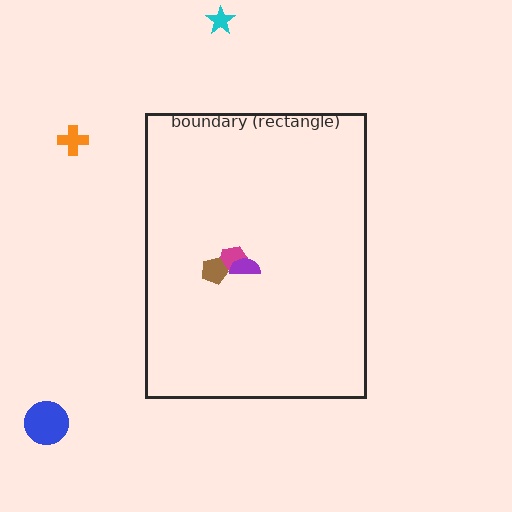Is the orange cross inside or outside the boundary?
Outside.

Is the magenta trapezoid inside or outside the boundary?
Inside.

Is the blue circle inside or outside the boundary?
Outside.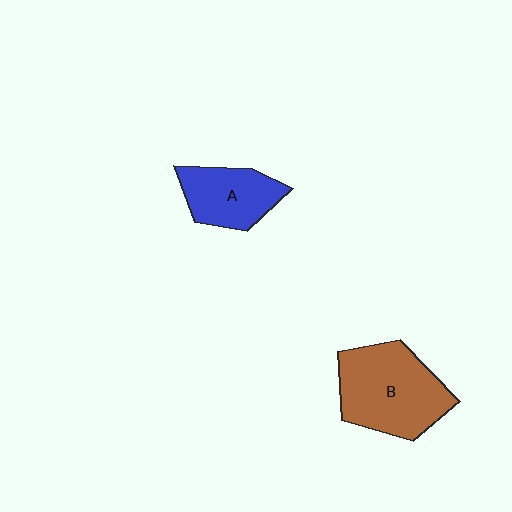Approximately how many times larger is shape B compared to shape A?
Approximately 1.6 times.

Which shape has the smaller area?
Shape A (blue).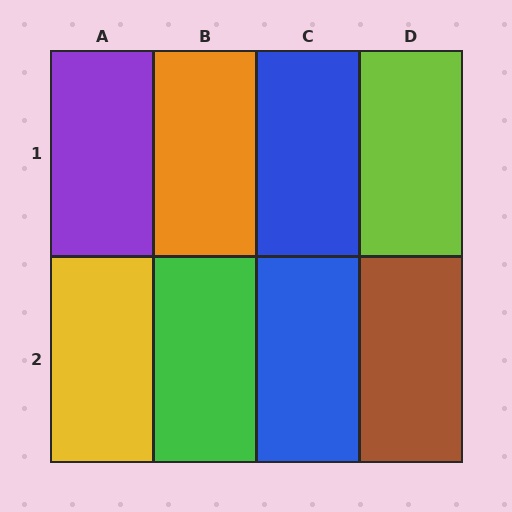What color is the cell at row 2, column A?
Yellow.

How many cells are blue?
2 cells are blue.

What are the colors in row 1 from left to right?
Purple, orange, blue, lime.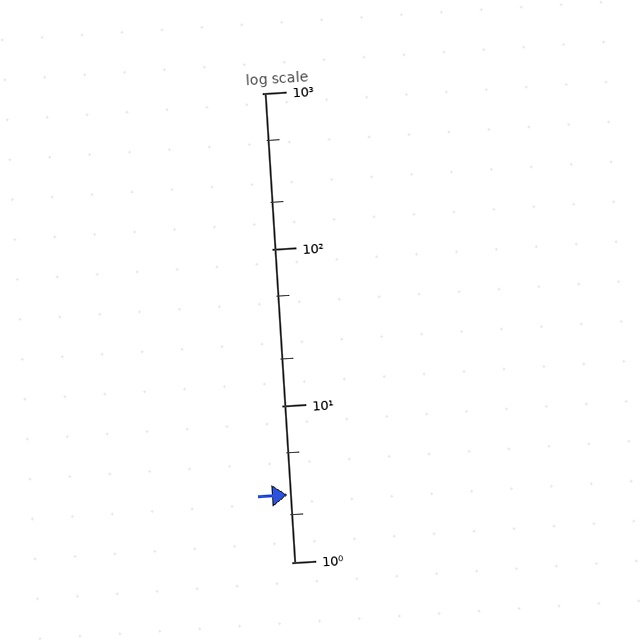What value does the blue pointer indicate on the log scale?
The pointer indicates approximately 2.7.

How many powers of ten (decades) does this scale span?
The scale spans 3 decades, from 1 to 1000.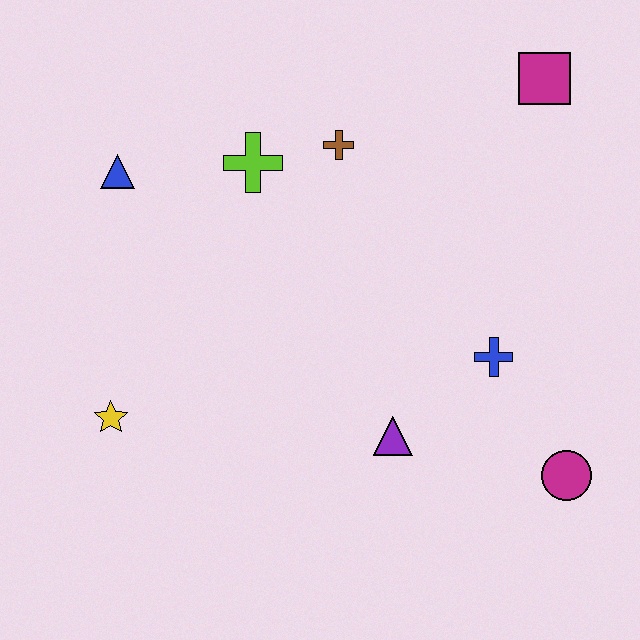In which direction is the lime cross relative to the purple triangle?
The lime cross is above the purple triangle.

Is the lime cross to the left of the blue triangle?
No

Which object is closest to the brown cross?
The lime cross is closest to the brown cross.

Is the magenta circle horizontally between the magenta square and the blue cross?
No